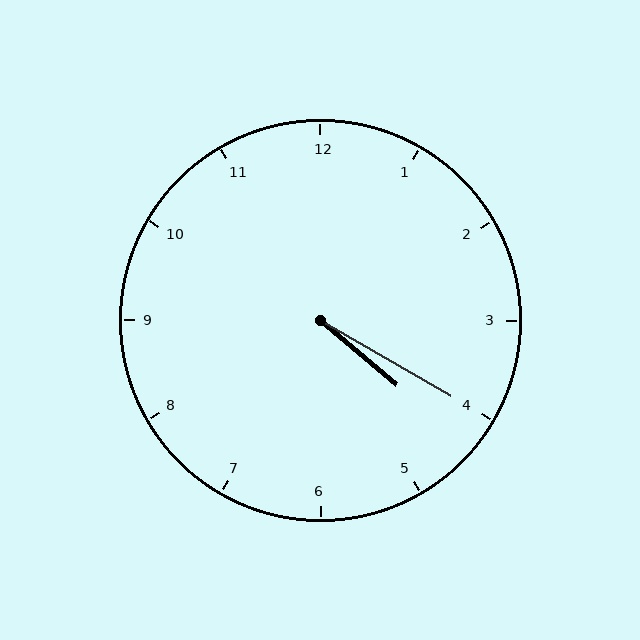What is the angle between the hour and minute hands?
Approximately 10 degrees.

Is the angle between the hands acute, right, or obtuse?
It is acute.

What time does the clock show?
4:20.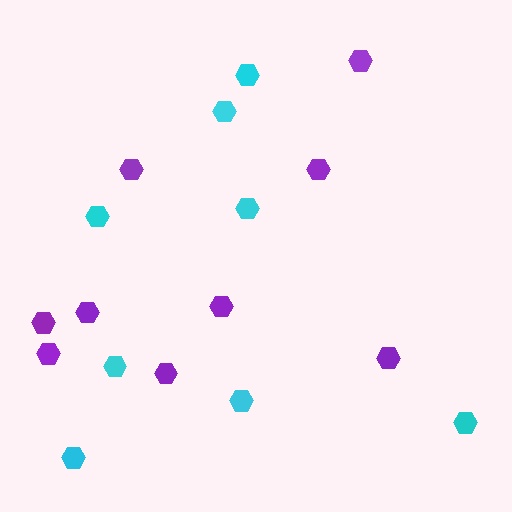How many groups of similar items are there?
There are 2 groups: one group of cyan hexagons (8) and one group of purple hexagons (9).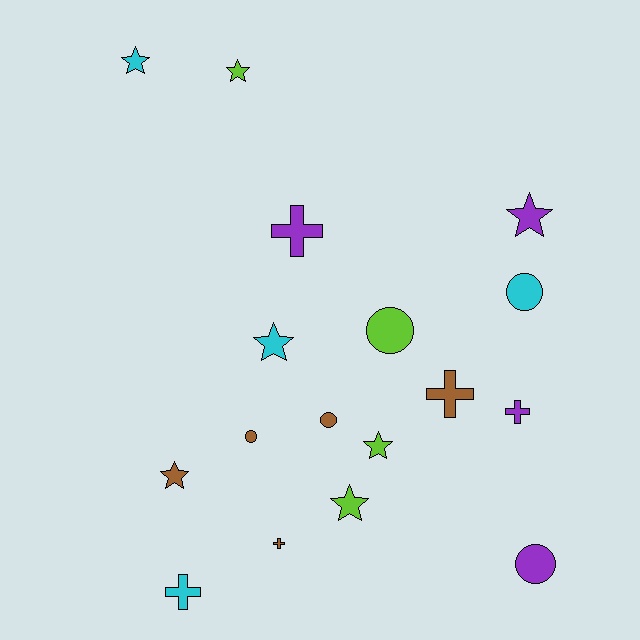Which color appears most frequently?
Brown, with 5 objects.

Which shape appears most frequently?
Star, with 7 objects.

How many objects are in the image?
There are 17 objects.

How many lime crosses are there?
There are no lime crosses.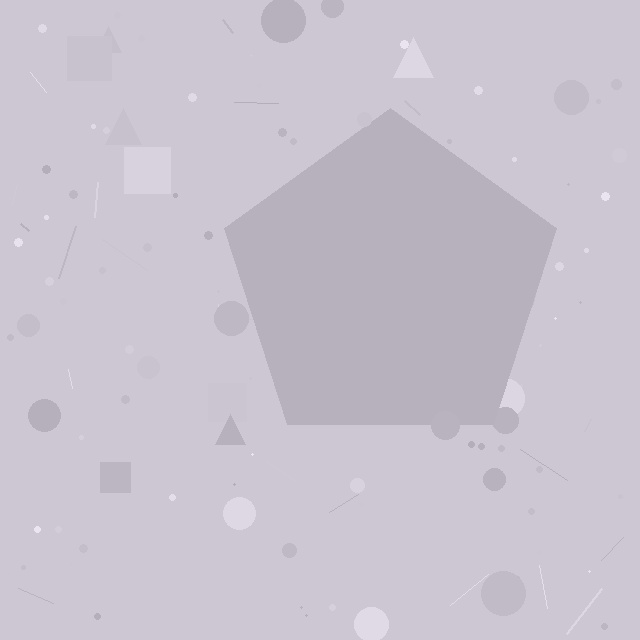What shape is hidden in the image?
A pentagon is hidden in the image.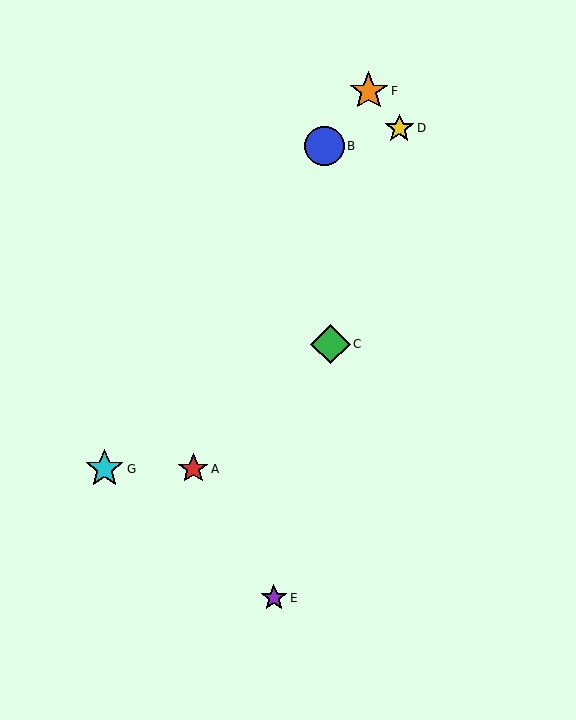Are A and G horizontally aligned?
Yes, both are at y≈469.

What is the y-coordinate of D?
Object D is at y≈128.